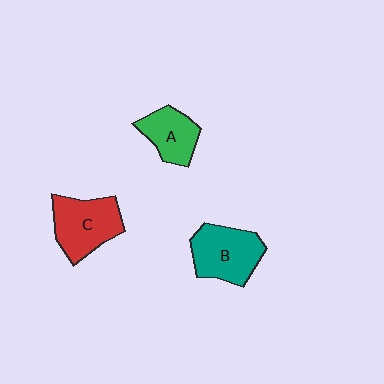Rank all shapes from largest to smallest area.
From largest to smallest: C (red), B (teal), A (green).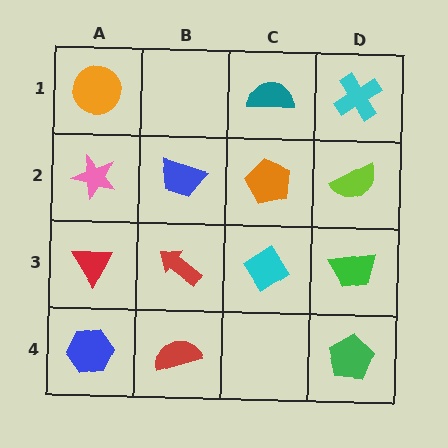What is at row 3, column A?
A red triangle.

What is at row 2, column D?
A lime semicircle.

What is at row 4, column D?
A green pentagon.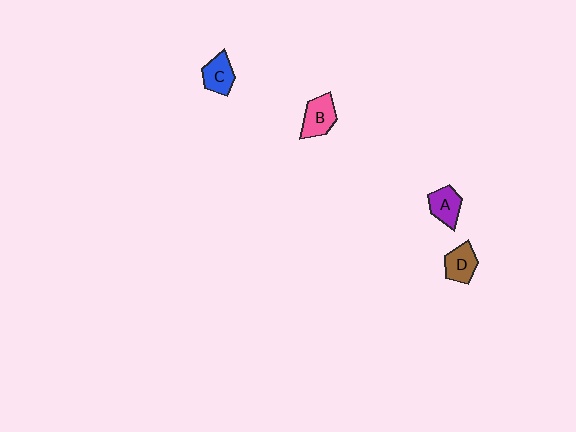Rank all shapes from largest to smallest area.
From largest to smallest: B (pink), C (blue), D (brown), A (purple).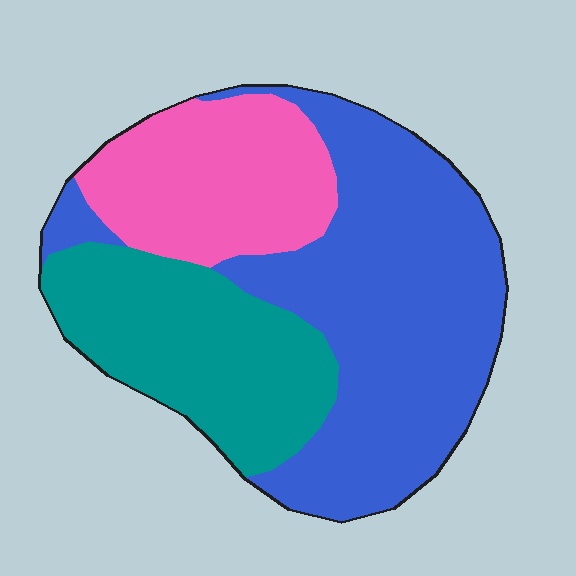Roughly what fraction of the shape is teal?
Teal covers 28% of the shape.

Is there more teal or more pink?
Teal.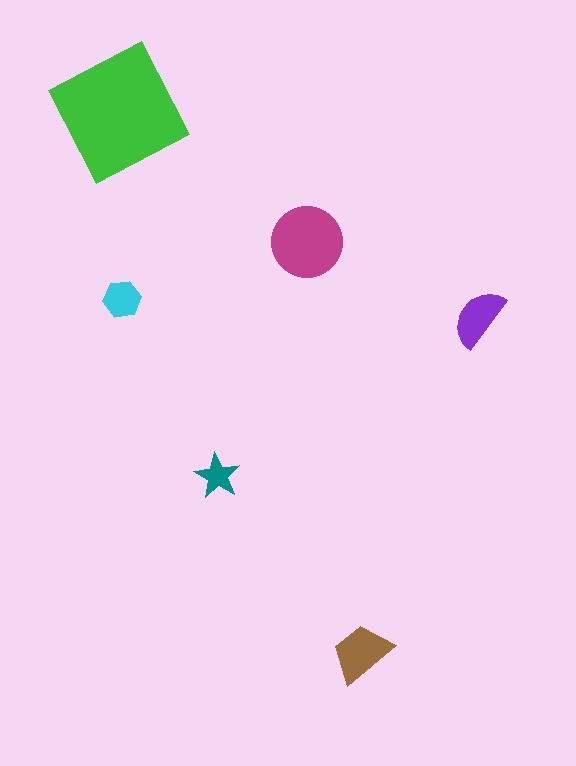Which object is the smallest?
The teal star.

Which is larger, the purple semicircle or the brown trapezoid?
The brown trapezoid.